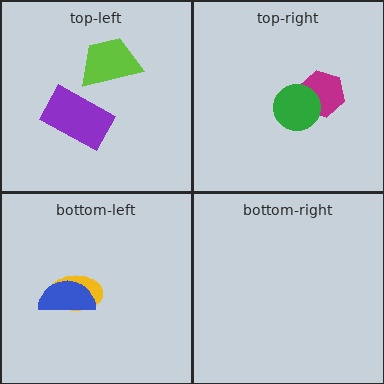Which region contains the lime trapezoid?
The top-left region.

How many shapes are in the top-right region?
2.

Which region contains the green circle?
The top-right region.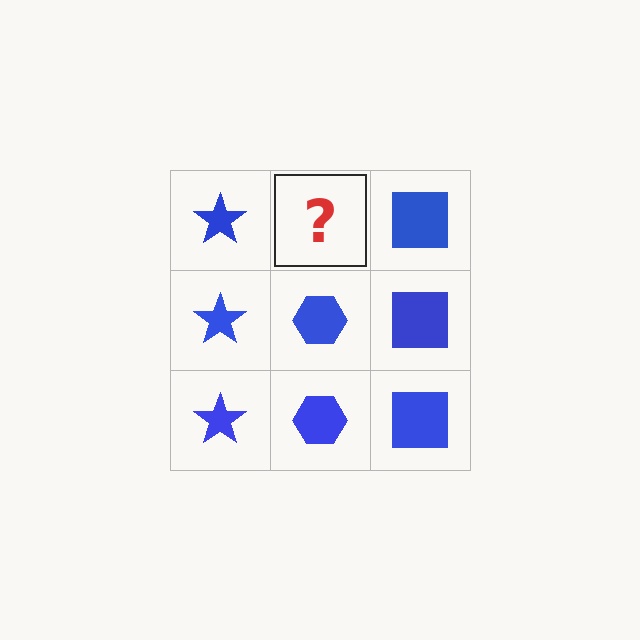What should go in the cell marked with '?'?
The missing cell should contain a blue hexagon.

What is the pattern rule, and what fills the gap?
The rule is that each column has a consistent shape. The gap should be filled with a blue hexagon.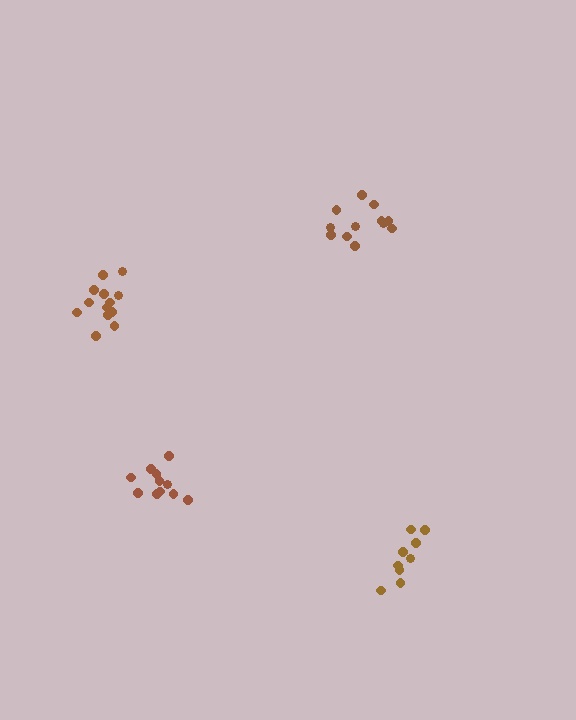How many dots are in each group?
Group 1: 11 dots, Group 2: 12 dots, Group 3: 9 dots, Group 4: 13 dots (45 total).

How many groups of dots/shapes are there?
There are 4 groups.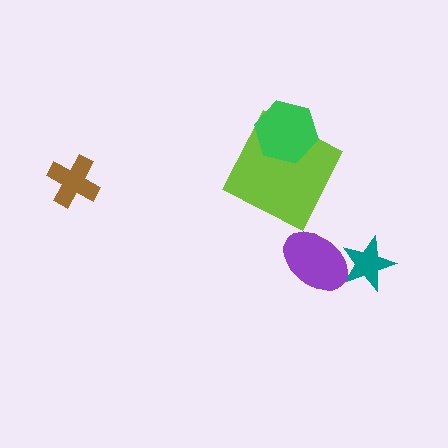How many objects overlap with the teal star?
1 object overlaps with the teal star.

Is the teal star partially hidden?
Yes, it is partially covered by another shape.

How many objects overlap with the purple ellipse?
1 object overlaps with the purple ellipse.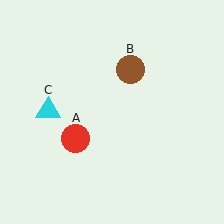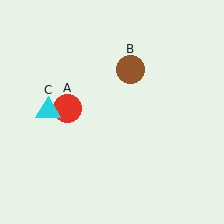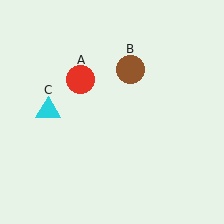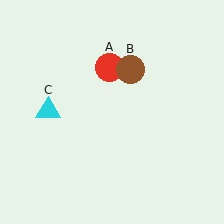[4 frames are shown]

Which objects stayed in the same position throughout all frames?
Brown circle (object B) and cyan triangle (object C) remained stationary.